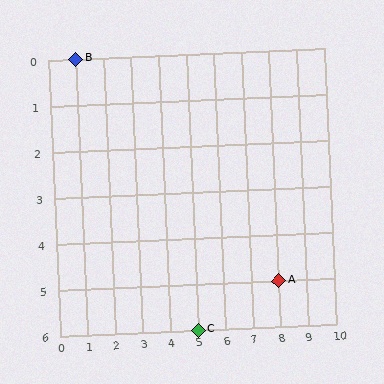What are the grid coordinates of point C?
Point C is at grid coordinates (5, 6).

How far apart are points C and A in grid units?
Points C and A are 3 columns and 1 row apart (about 3.2 grid units diagonally).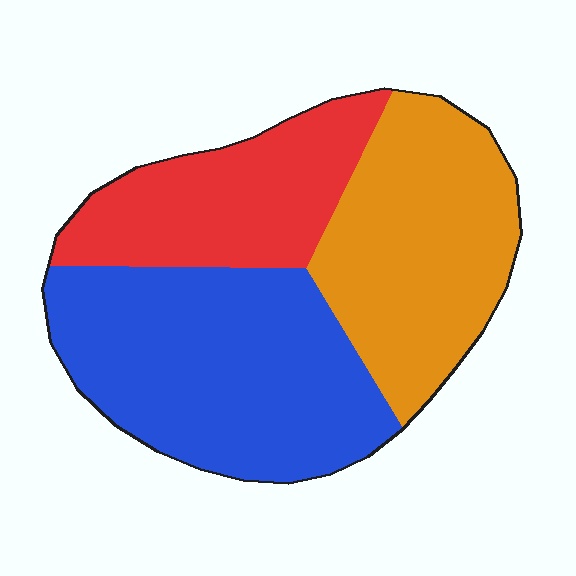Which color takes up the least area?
Red, at roughly 25%.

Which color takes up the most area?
Blue, at roughly 40%.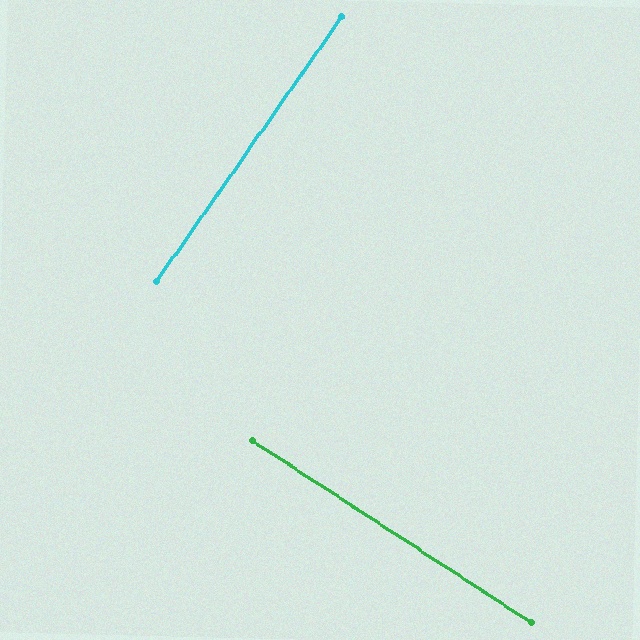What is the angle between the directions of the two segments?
Approximately 88 degrees.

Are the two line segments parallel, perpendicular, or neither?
Perpendicular — they meet at approximately 88°.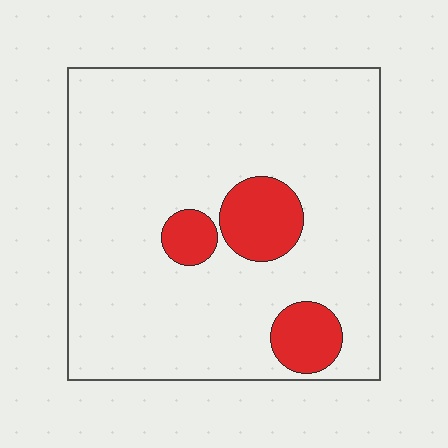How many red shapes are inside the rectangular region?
3.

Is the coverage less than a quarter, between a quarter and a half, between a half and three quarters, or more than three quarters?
Less than a quarter.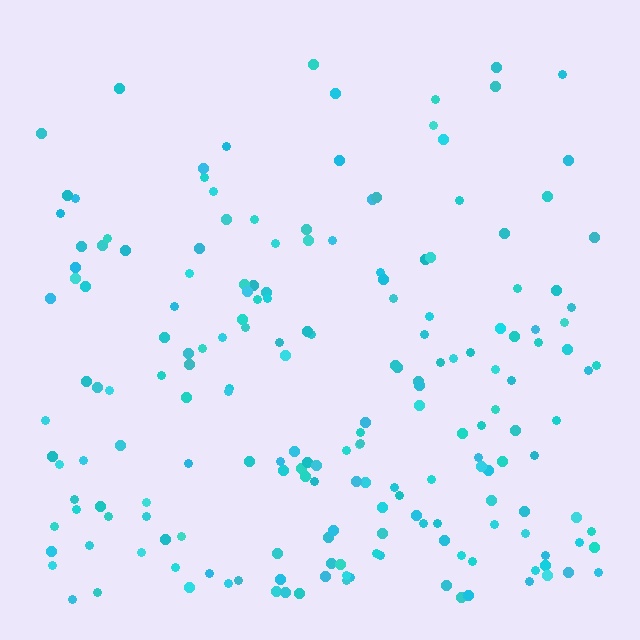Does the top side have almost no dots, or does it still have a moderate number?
Still a moderate number, just noticeably fewer than the bottom.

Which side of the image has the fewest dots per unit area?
The top.